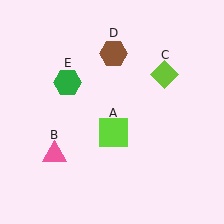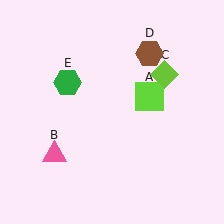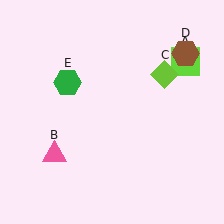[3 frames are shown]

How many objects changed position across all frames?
2 objects changed position: lime square (object A), brown hexagon (object D).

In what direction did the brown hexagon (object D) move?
The brown hexagon (object D) moved right.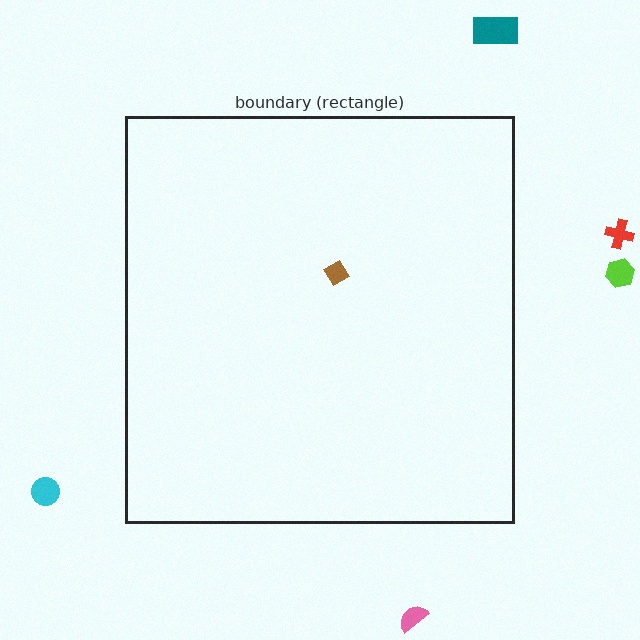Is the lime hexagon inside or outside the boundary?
Outside.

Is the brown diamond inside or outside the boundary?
Inside.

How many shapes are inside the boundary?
1 inside, 5 outside.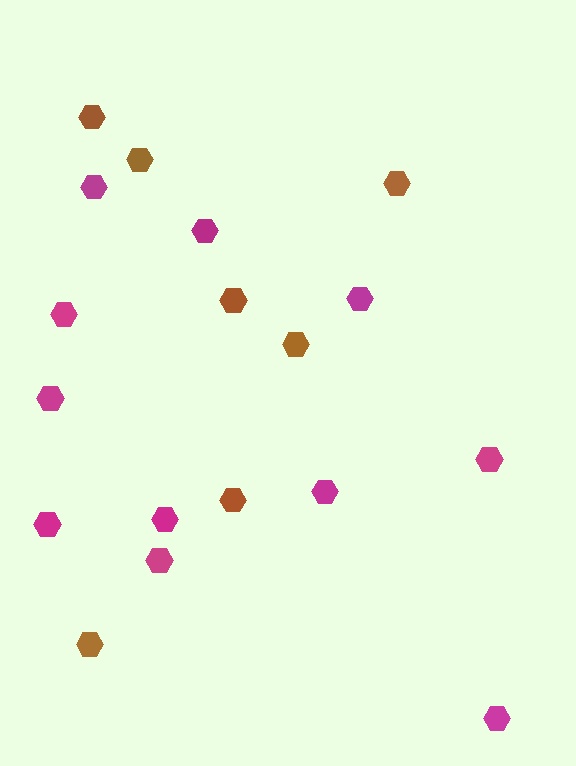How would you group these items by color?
There are 2 groups: one group of brown hexagons (7) and one group of magenta hexagons (11).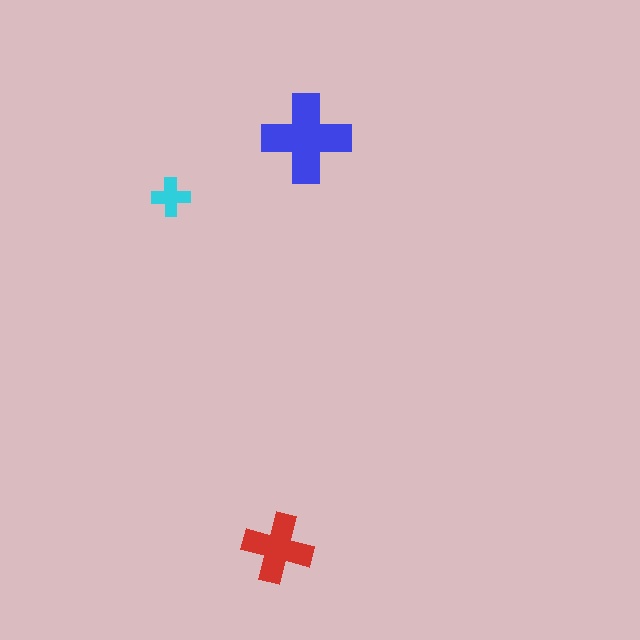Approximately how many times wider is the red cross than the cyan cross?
About 2 times wider.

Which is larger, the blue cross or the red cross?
The blue one.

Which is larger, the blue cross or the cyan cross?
The blue one.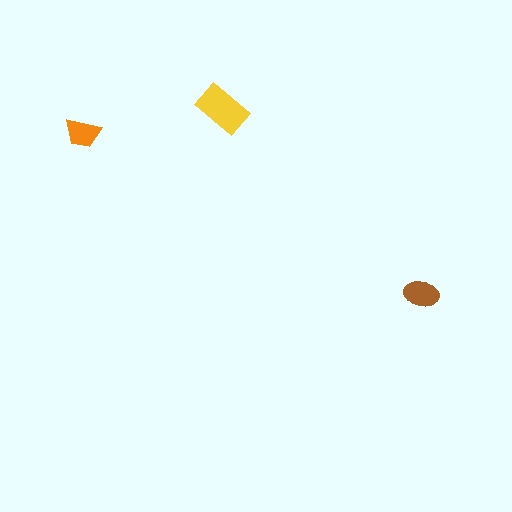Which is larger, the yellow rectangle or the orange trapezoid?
The yellow rectangle.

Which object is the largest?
The yellow rectangle.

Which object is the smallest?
The orange trapezoid.